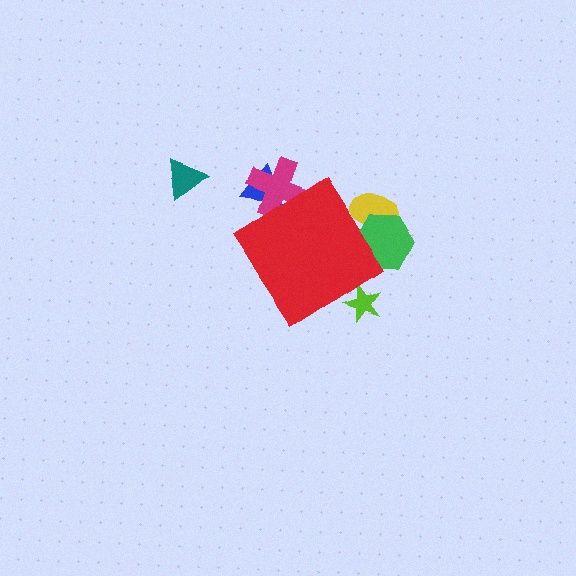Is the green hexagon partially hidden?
Yes, the green hexagon is partially hidden behind the red diamond.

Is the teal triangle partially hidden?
No, the teal triangle is fully visible.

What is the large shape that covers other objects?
A red diamond.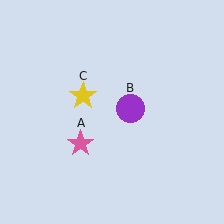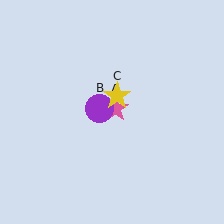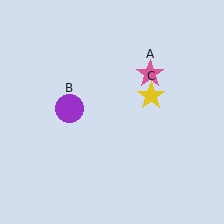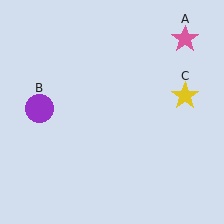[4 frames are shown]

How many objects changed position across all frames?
3 objects changed position: pink star (object A), purple circle (object B), yellow star (object C).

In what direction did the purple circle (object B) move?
The purple circle (object B) moved left.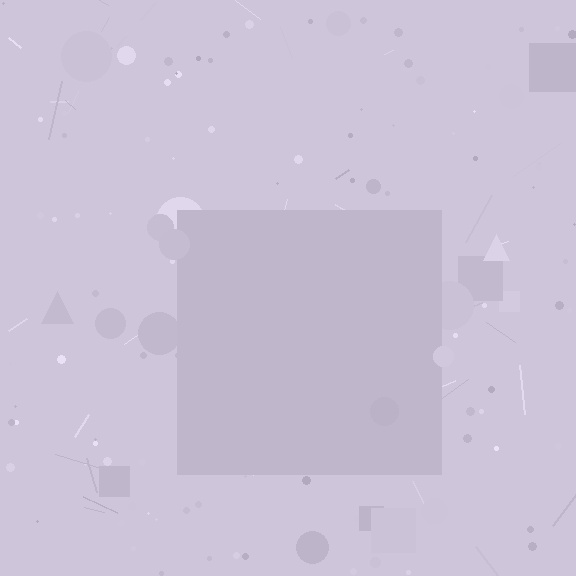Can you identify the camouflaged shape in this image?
The camouflaged shape is a square.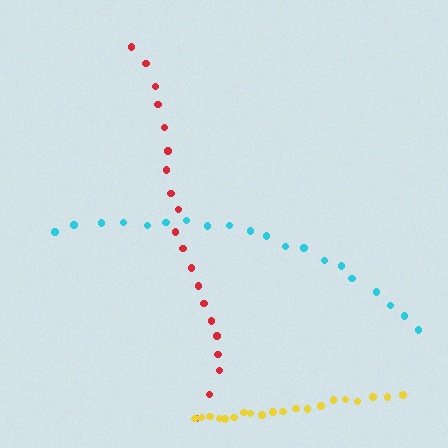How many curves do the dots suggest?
There are 3 distinct paths.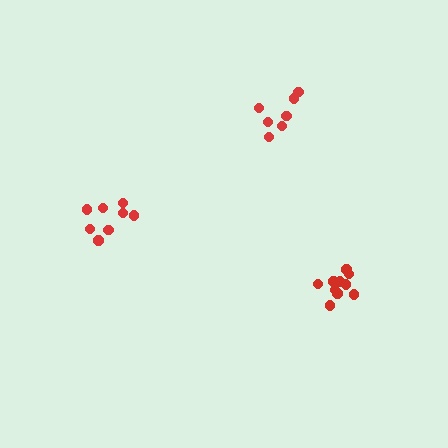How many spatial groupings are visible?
There are 3 spatial groupings.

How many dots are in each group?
Group 1: 7 dots, Group 2: 11 dots, Group 3: 8 dots (26 total).